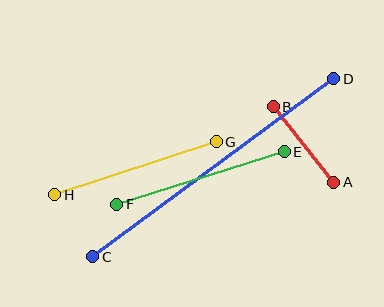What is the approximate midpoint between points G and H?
The midpoint is at approximately (136, 168) pixels.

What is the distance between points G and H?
The distance is approximately 170 pixels.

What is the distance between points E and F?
The distance is approximately 176 pixels.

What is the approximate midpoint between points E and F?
The midpoint is at approximately (200, 178) pixels.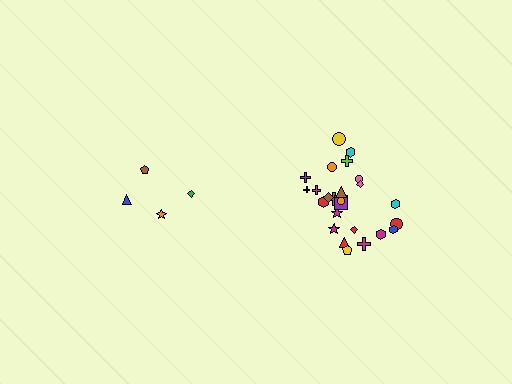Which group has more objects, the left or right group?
The right group.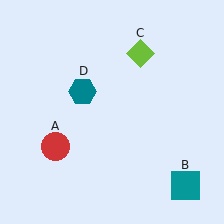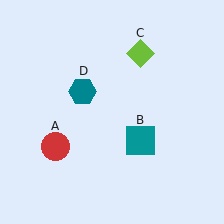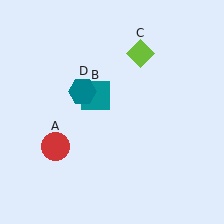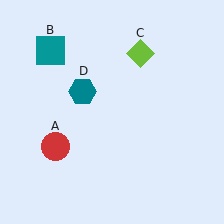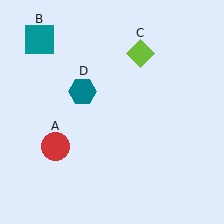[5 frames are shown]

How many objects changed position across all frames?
1 object changed position: teal square (object B).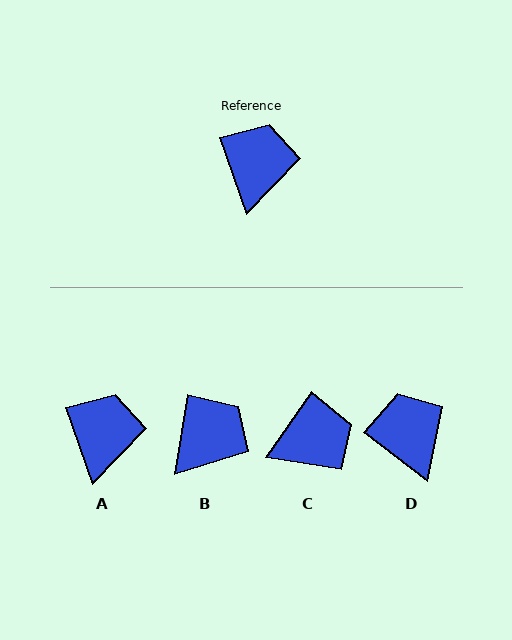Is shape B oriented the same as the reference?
No, it is off by about 29 degrees.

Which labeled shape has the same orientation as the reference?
A.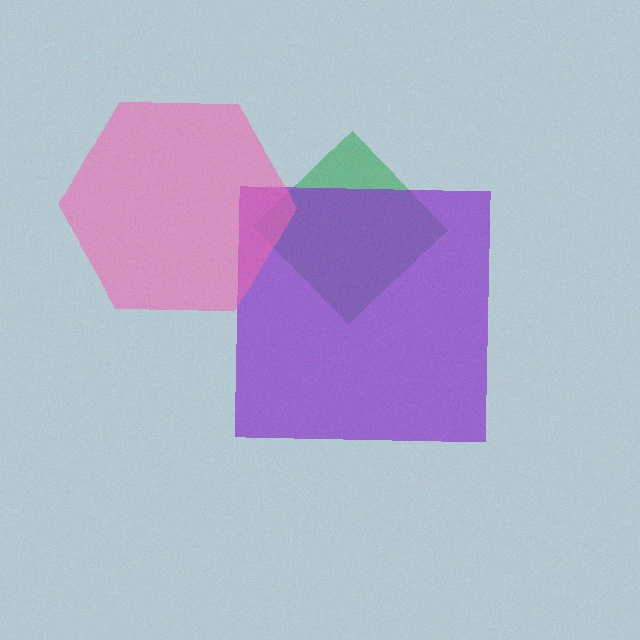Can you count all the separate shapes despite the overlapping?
Yes, there are 3 separate shapes.